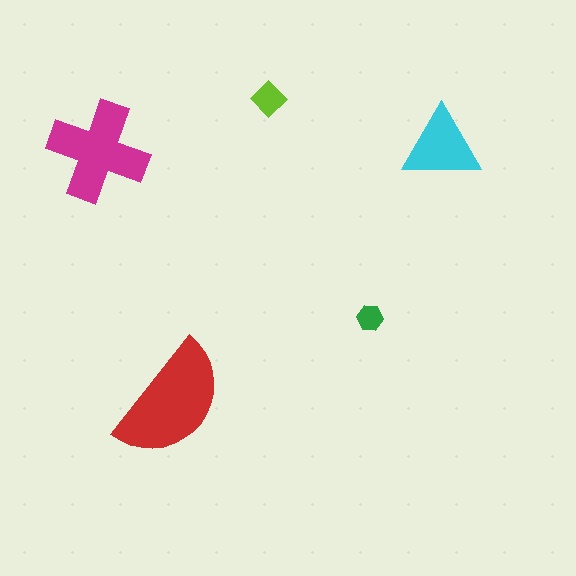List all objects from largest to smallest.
The red semicircle, the magenta cross, the cyan triangle, the lime diamond, the green hexagon.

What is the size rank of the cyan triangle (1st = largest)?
3rd.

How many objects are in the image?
There are 5 objects in the image.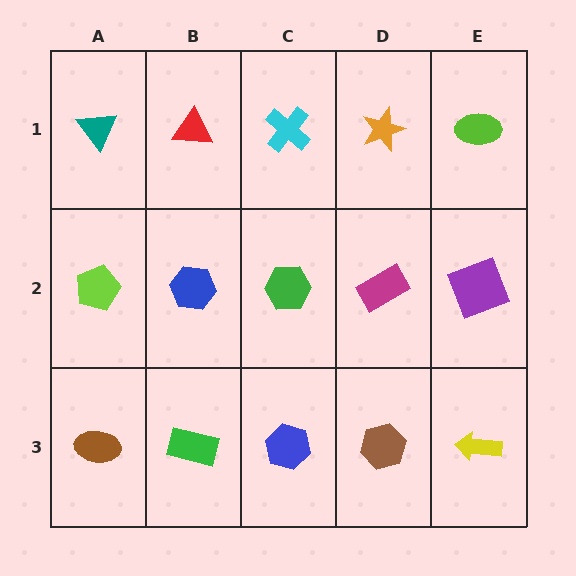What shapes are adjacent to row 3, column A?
A lime pentagon (row 2, column A), a green rectangle (row 3, column B).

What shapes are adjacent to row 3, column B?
A blue hexagon (row 2, column B), a brown ellipse (row 3, column A), a blue hexagon (row 3, column C).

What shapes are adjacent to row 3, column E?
A purple square (row 2, column E), a brown hexagon (row 3, column D).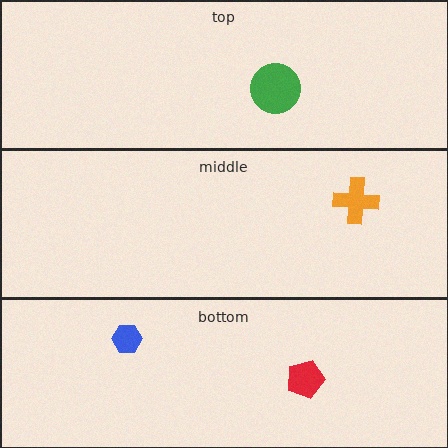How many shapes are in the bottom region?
2.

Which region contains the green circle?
The top region.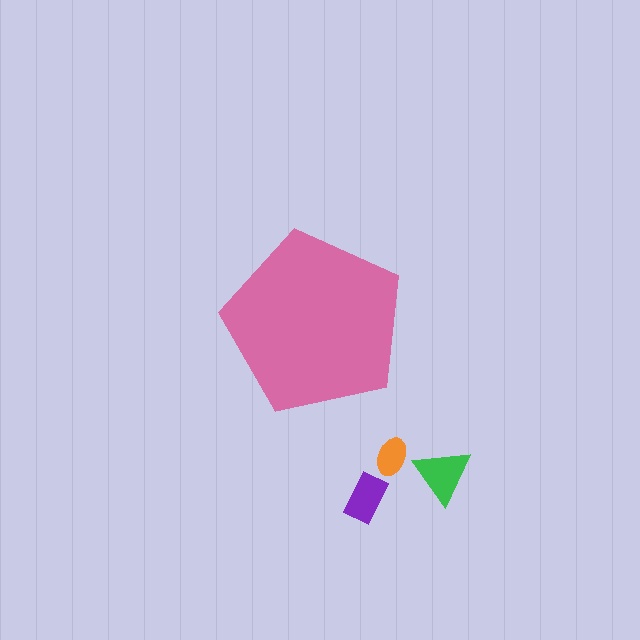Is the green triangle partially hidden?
No, the green triangle is fully visible.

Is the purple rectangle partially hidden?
No, the purple rectangle is fully visible.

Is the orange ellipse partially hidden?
No, the orange ellipse is fully visible.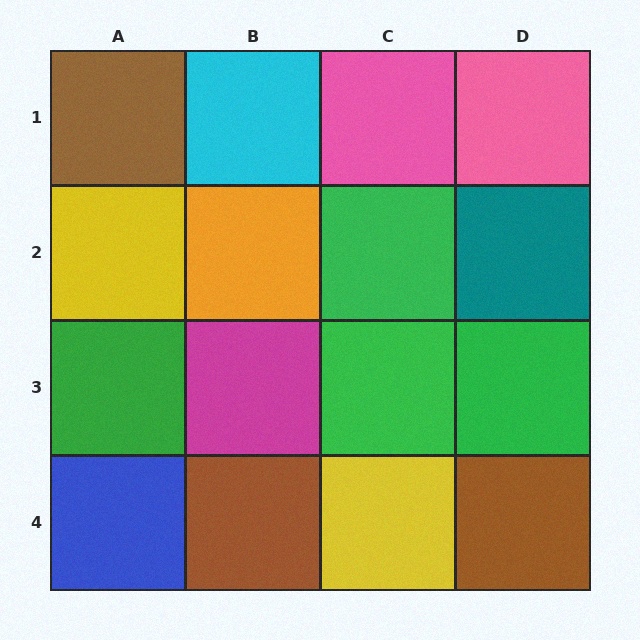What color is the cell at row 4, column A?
Blue.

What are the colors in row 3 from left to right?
Green, magenta, green, green.